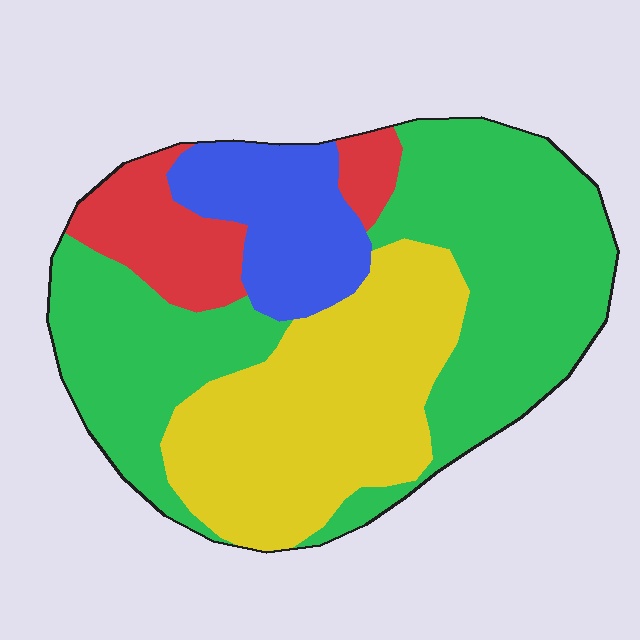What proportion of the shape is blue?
Blue covers about 15% of the shape.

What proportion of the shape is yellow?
Yellow covers 30% of the shape.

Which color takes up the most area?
Green, at roughly 45%.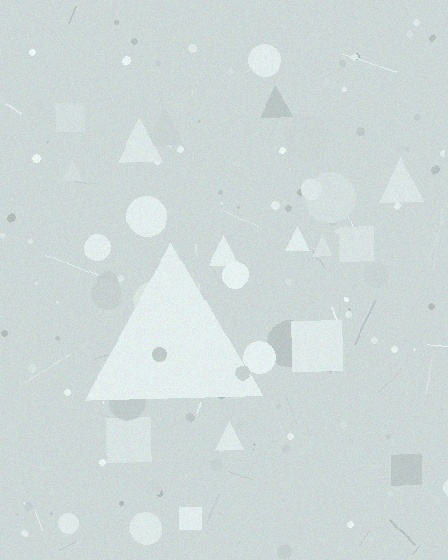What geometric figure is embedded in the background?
A triangle is embedded in the background.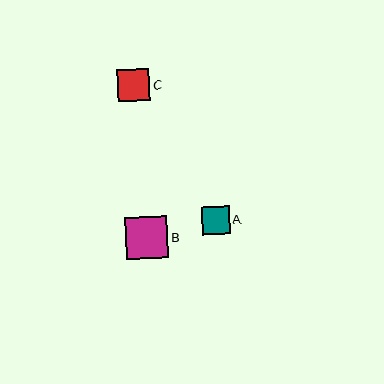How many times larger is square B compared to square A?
Square B is approximately 1.5 times the size of square A.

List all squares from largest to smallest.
From largest to smallest: B, C, A.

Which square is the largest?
Square B is the largest with a size of approximately 42 pixels.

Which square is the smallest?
Square A is the smallest with a size of approximately 28 pixels.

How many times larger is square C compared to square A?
Square C is approximately 1.2 times the size of square A.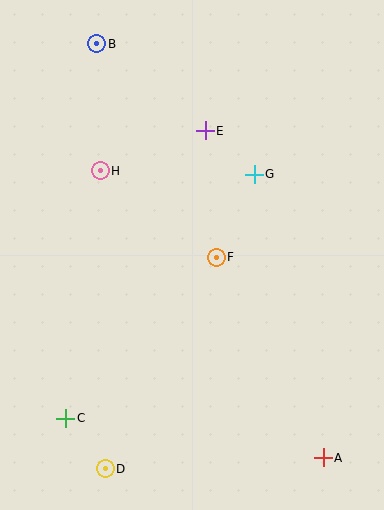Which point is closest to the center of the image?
Point F at (216, 257) is closest to the center.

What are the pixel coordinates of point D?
Point D is at (105, 469).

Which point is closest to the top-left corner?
Point B is closest to the top-left corner.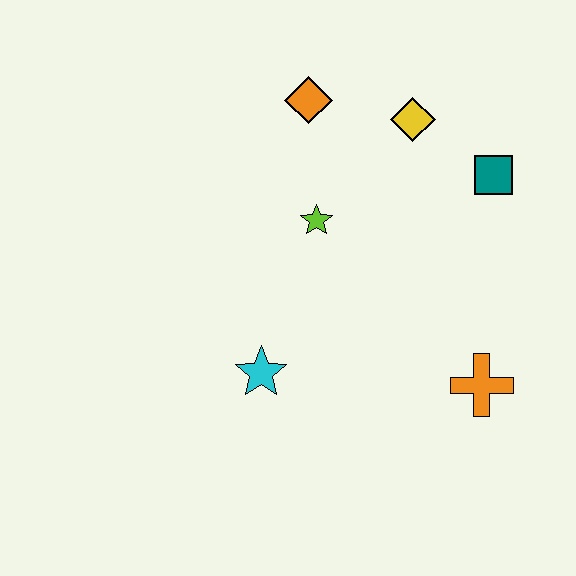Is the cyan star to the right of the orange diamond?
No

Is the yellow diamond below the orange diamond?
Yes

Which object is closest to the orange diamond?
The yellow diamond is closest to the orange diamond.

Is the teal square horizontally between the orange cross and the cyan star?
No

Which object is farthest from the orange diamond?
The orange cross is farthest from the orange diamond.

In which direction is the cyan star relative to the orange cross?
The cyan star is to the left of the orange cross.